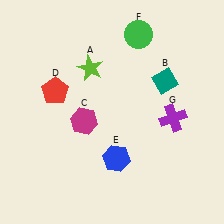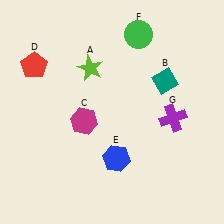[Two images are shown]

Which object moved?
The red pentagon (D) moved up.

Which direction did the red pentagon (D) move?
The red pentagon (D) moved up.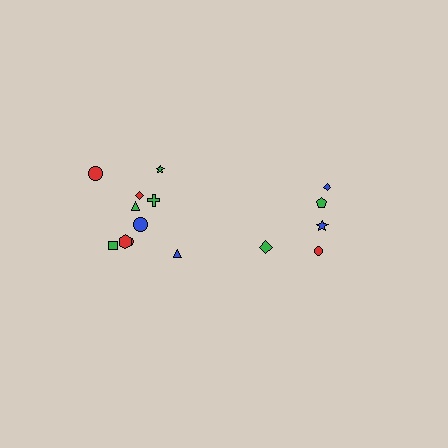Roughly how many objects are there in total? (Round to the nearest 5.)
Roughly 15 objects in total.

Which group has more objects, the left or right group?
The left group.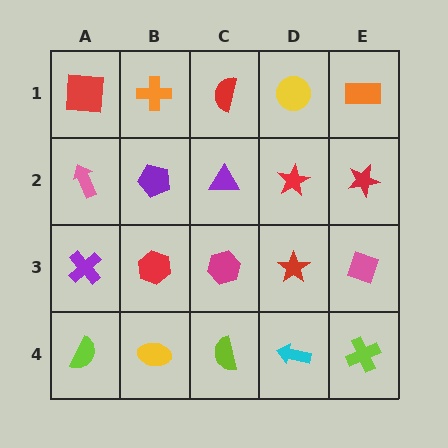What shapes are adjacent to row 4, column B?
A red hexagon (row 3, column B), a lime semicircle (row 4, column A), a lime semicircle (row 4, column C).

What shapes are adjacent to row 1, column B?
A purple pentagon (row 2, column B), a red square (row 1, column A), a red semicircle (row 1, column C).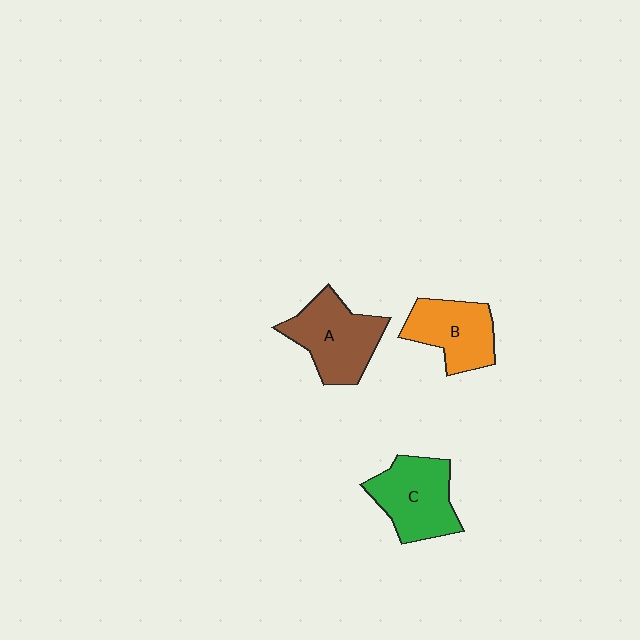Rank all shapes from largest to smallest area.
From largest to smallest: A (brown), C (green), B (orange).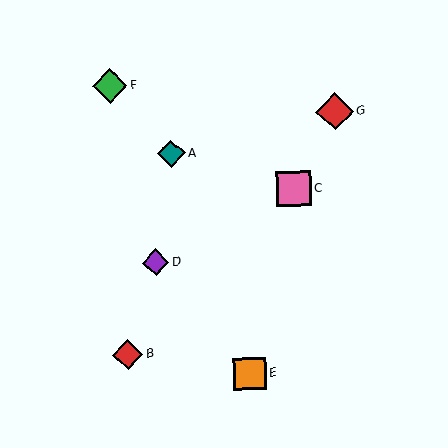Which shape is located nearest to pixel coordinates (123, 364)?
The red diamond (labeled B) at (128, 355) is nearest to that location.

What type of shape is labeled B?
Shape B is a red diamond.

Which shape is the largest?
The red diamond (labeled G) is the largest.